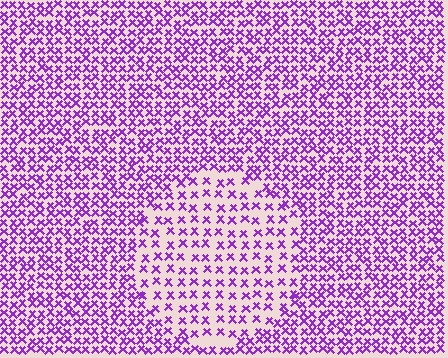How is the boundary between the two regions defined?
The boundary is defined by a change in element density (approximately 1.9x ratio). All elements are the same color, size, and shape.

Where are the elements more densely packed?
The elements are more densely packed outside the circle boundary.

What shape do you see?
I see a circle.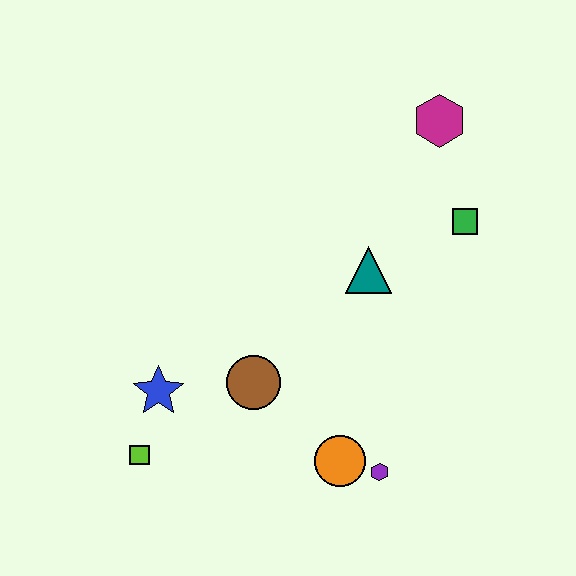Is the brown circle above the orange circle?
Yes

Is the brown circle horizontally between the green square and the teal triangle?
No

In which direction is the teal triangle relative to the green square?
The teal triangle is to the left of the green square.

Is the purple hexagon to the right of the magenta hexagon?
No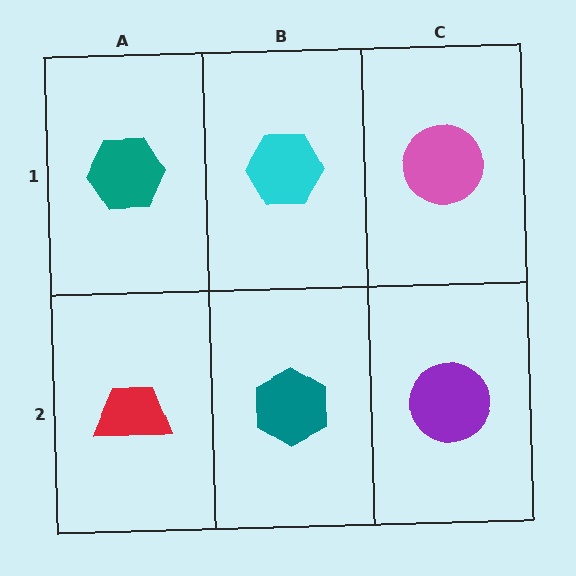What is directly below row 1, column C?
A purple circle.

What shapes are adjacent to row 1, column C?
A purple circle (row 2, column C), a cyan hexagon (row 1, column B).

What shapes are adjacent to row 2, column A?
A teal hexagon (row 1, column A), a teal hexagon (row 2, column B).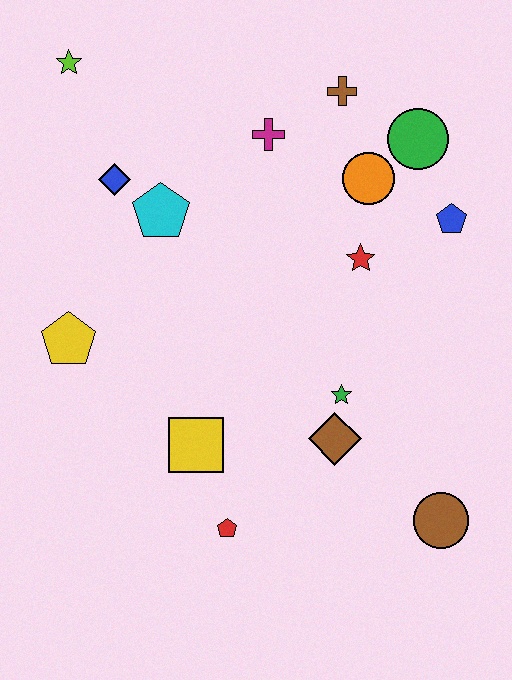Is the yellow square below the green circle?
Yes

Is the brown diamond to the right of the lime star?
Yes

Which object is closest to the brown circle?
The brown diamond is closest to the brown circle.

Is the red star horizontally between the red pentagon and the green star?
No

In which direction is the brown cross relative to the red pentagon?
The brown cross is above the red pentagon.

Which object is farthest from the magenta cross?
The brown circle is farthest from the magenta cross.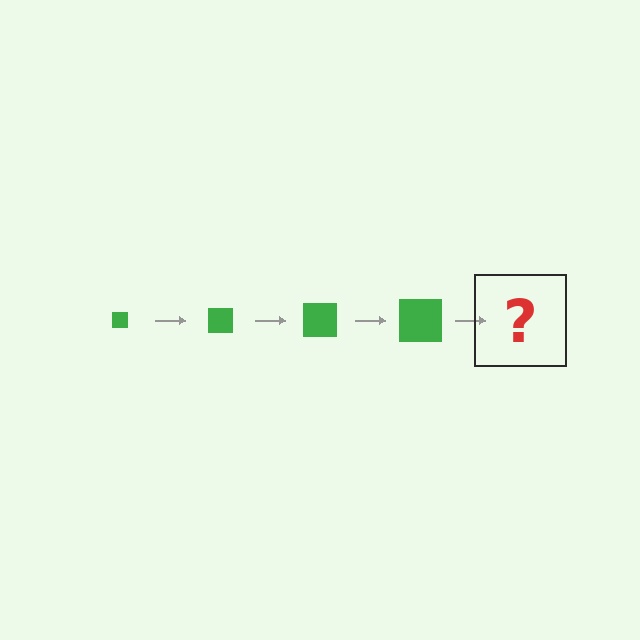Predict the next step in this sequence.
The next step is a green square, larger than the previous one.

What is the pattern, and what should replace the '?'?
The pattern is that the square gets progressively larger each step. The '?' should be a green square, larger than the previous one.